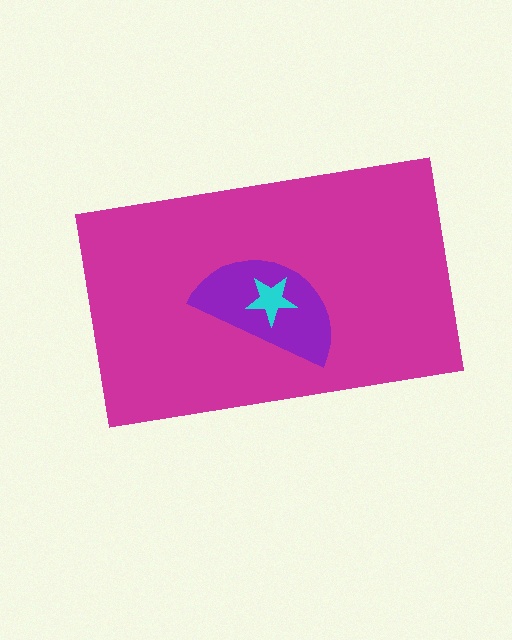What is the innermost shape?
The cyan star.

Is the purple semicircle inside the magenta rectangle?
Yes.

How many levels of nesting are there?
3.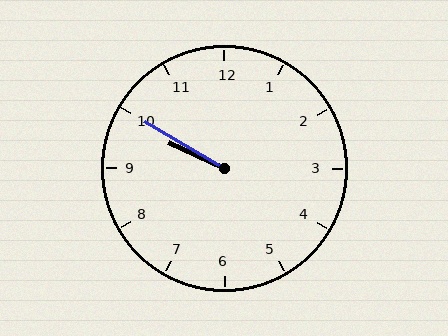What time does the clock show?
9:50.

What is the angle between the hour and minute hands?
Approximately 5 degrees.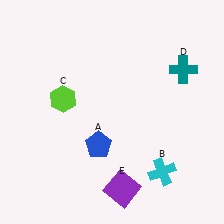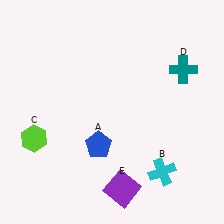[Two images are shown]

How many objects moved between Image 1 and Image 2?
1 object moved between the two images.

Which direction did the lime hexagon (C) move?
The lime hexagon (C) moved down.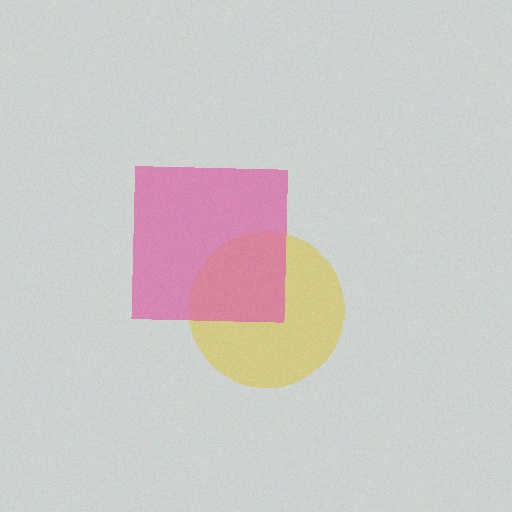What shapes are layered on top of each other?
The layered shapes are: a yellow circle, a pink square.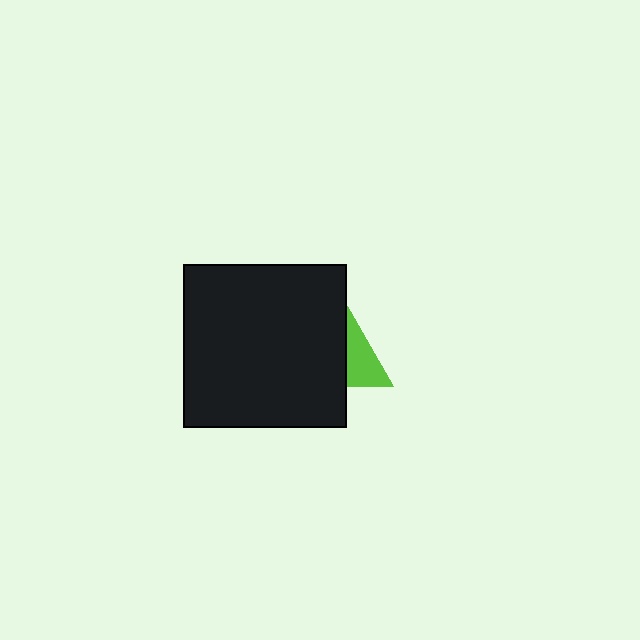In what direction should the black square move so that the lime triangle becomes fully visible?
The black square should move left. That is the shortest direction to clear the overlap and leave the lime triangle fully visible.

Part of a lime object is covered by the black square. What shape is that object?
It is a triangle.